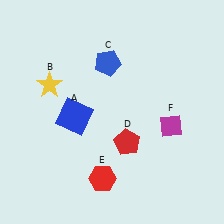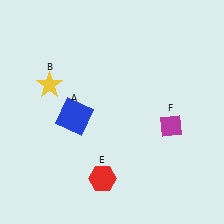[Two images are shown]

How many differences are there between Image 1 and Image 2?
There are 2 differences between the two images.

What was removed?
The blue pentagon (C), the red pentagon (D) were removed in Image 2.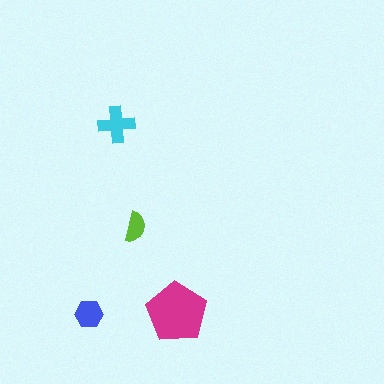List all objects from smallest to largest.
The lime semicircle, the blue hexagon, the cyan cross, the magenta pentagon.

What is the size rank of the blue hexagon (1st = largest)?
3rd.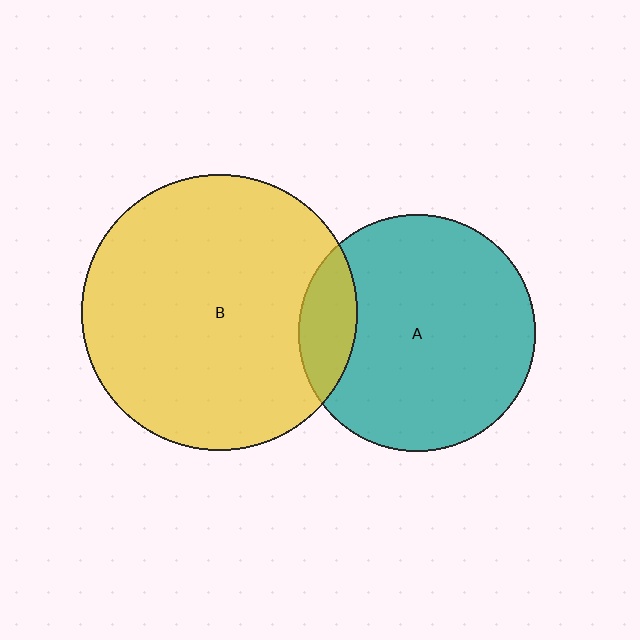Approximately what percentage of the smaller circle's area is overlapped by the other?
Approximately 15%.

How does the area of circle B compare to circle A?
Approximately 1.4 times.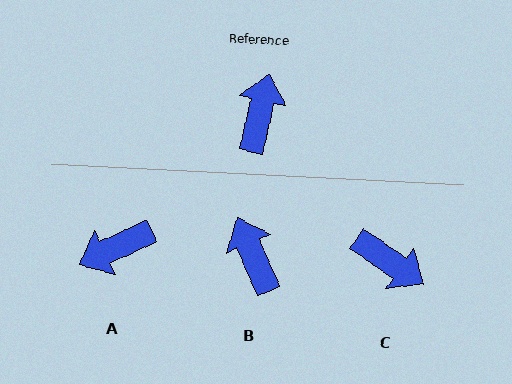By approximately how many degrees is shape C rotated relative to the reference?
Approximately 112 degrees clockwise.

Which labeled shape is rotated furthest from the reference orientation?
A, about 128 degrees away.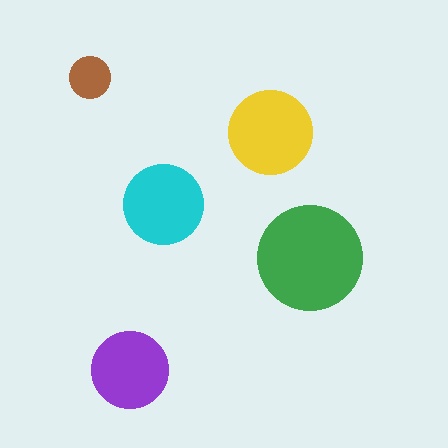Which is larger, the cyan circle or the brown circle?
The cyan one.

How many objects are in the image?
There are 5 objects in the image.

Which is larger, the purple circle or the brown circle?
The purple one.